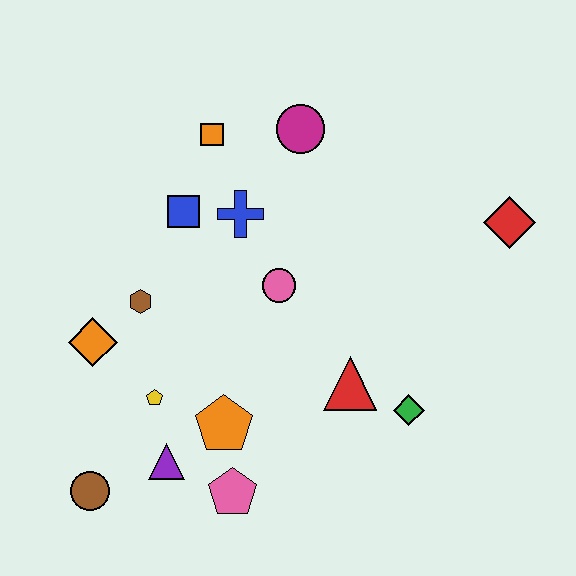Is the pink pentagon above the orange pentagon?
No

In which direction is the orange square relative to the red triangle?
The orange square is above the red triangle.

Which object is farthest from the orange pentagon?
The red diamond is farthest from the orange pentagon.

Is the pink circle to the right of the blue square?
Yes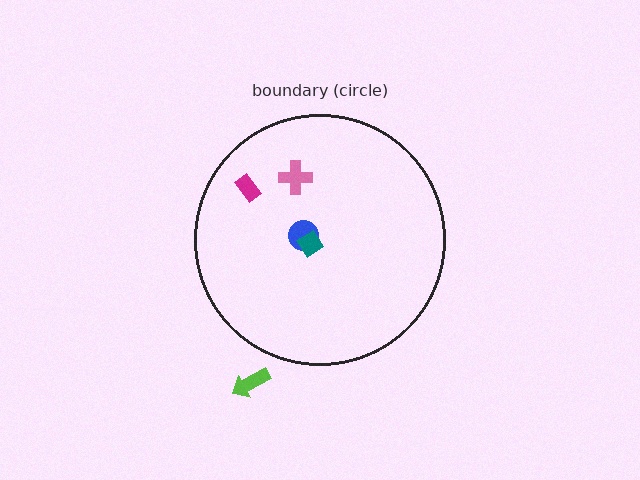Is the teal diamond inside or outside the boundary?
Inside.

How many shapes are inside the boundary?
4 inside, 1 outside.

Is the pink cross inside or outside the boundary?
Inside.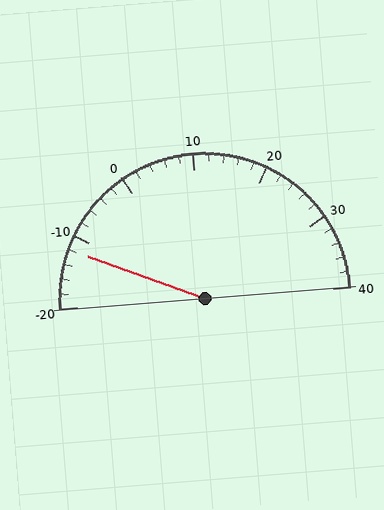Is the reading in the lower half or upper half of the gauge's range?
The reading is in the lower half of the range (-20 to 40).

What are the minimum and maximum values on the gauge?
The gauge ranges from -20 to 40.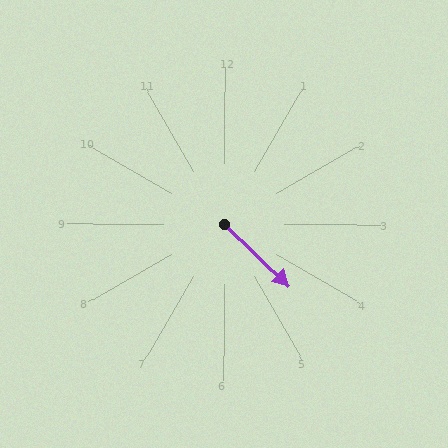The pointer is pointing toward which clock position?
Roughly 4 o'clock.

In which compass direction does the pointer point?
Southeast.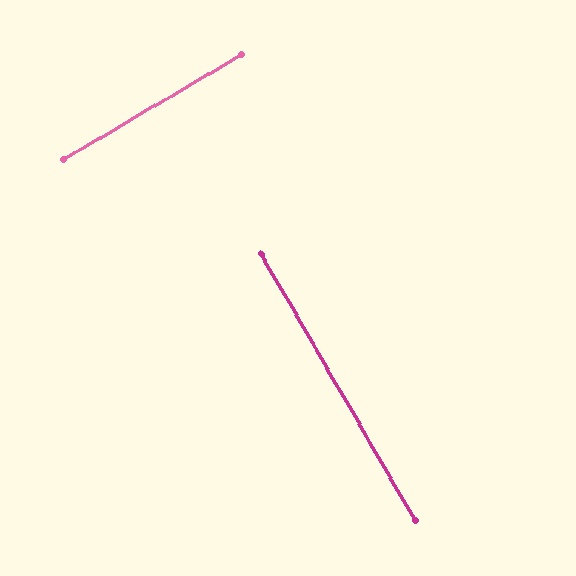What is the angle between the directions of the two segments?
Approximately 90 degrees.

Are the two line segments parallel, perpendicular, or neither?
Perpendicular — they meet at approximately 90°.